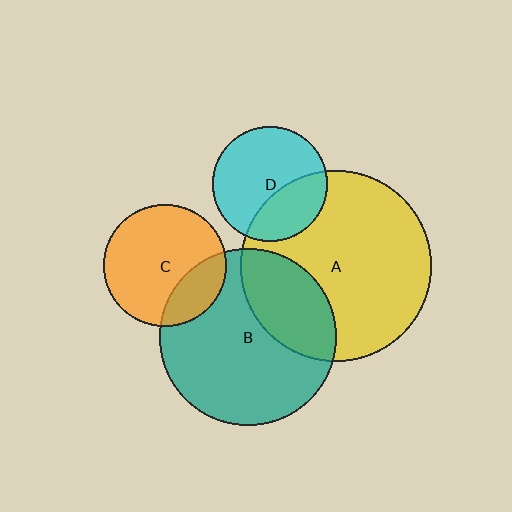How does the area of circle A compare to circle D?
Approximately 2.8 times.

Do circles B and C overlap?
Yes.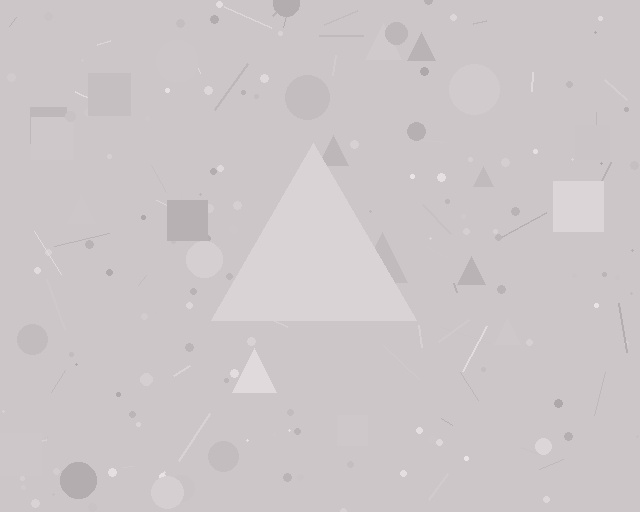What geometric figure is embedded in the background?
A triangle is embedded in the background.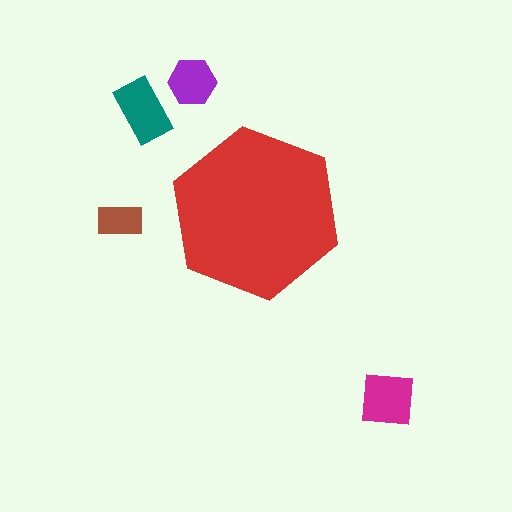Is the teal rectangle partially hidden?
No, the teal rectangle is fully visible.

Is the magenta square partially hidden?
No, the magenta square is fully visible.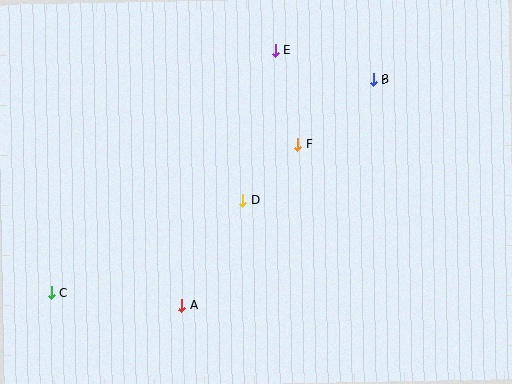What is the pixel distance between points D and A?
The distance between D and A is 122 pixels.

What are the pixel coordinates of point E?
Point E is at (276, 51).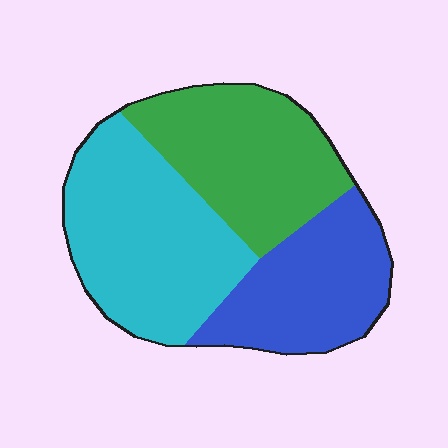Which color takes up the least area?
Blue, at roughly 30%.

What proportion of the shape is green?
Green takes up about one third (1/3) of the shape.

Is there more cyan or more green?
Cyan.